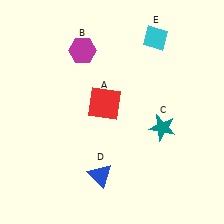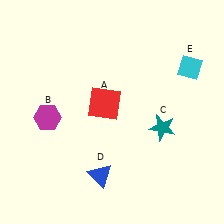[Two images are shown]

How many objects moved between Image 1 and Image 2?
2 objects moved between the two images.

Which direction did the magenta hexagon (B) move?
The magenta hexagon (B) moved down.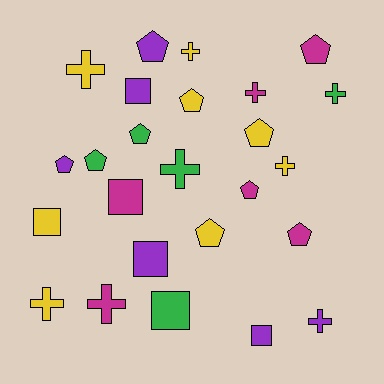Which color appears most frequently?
Yellow, with 8 objects.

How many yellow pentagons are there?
There are 3 yellow pentagons.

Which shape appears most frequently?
Pentagon, with 10 objects.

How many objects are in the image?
There are 25 objects.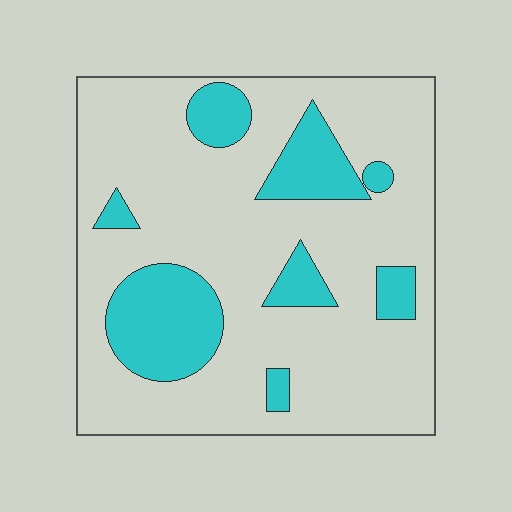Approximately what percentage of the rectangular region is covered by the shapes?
Approximately 20%.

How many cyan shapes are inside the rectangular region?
8.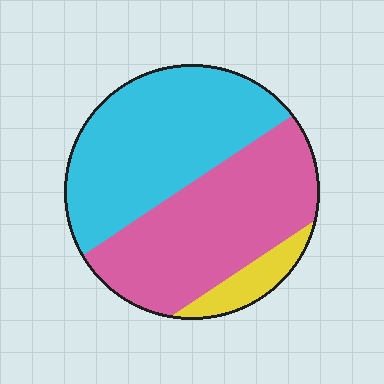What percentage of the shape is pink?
Pink covers about 45% of the shape.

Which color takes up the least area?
Yellow, at roughly 10%.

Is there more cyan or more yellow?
Cyan.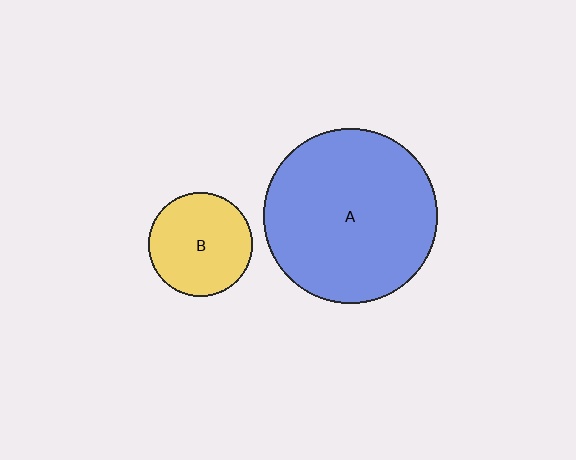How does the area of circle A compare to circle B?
Approximately 2.8 times.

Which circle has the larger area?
Circle A (blue).